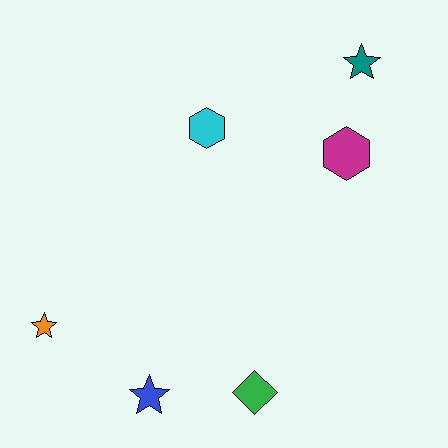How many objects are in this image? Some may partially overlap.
There are 6 objects.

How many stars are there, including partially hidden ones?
There are 3 stars.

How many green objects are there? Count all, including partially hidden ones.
There is 1 green object.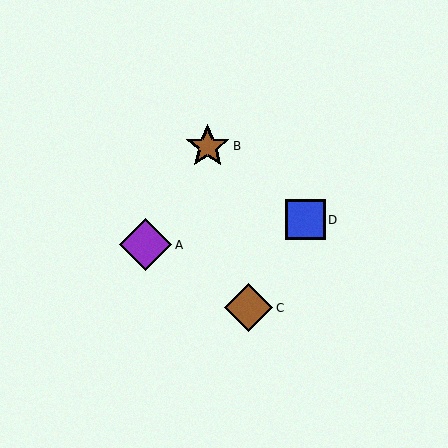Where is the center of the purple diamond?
The center of the purple diamond is at (146, 245).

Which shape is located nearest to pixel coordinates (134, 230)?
The purple diamond (labeled A) at (146, 245) is nearest to that location.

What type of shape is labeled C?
Shape C is a brown diamond.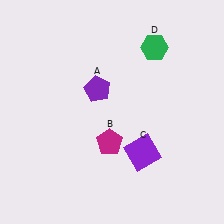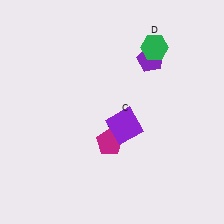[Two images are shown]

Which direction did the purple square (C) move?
The purple square (C) moved up.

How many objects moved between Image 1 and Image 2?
2 objects moved between the two images.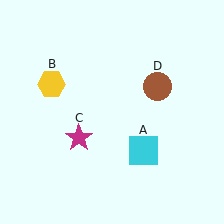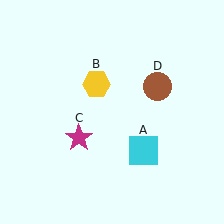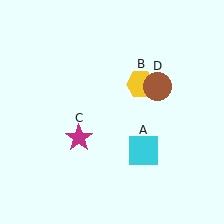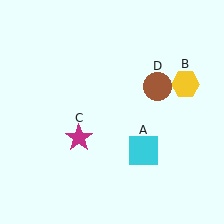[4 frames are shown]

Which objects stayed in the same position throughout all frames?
Cyan square (object A) and magenta star (object C) and brown circle (object D) remained stationary.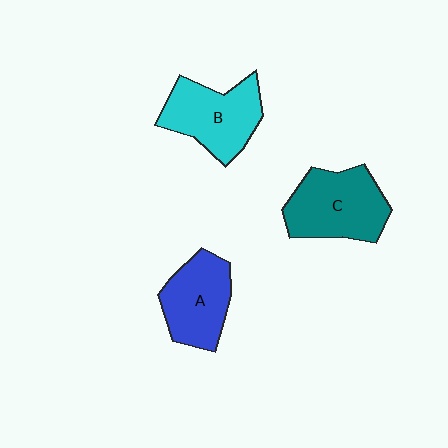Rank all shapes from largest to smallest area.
From largest to smallest: C (teal), B (cyan), A (blue).